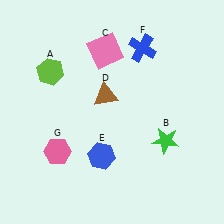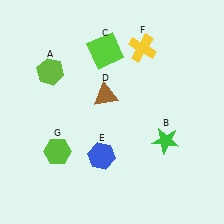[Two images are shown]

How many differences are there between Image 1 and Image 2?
There are 3 differences between the two images.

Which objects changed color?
C changed from pink to lime. F changed from blue to yellow. G changed from pink to lime.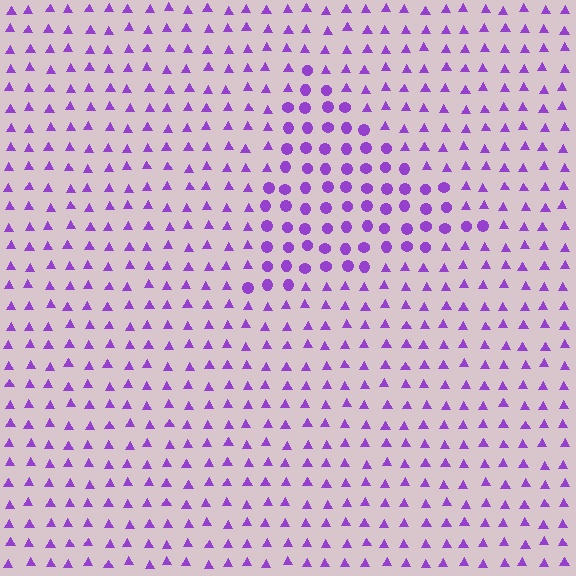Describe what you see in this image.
The image is filled with small purple elements arranged in a uniform grid. A triangle-shaped region contains circles, while the surrounding area contains triangles. The boundary is defined purely by the change in element shape.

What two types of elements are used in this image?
The image uses circles inside the triangle region and triangles outside it.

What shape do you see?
I see a triangle.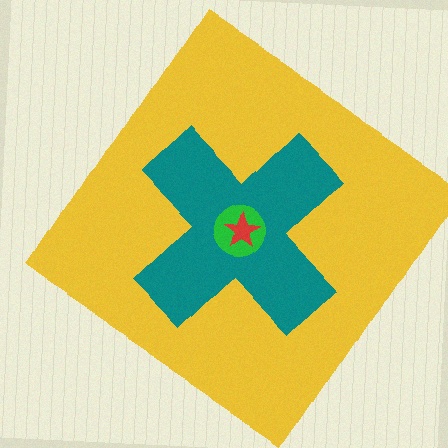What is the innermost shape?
The red star.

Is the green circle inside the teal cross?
Yes.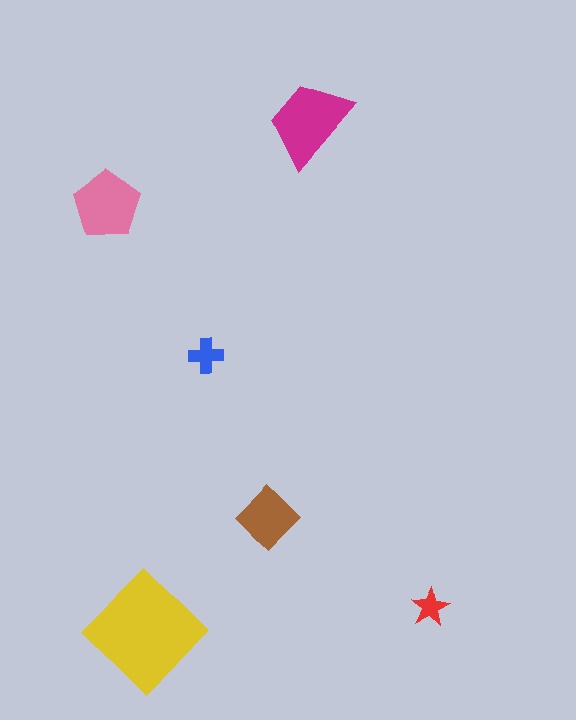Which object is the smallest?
The red star.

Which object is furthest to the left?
The pink pentagon is leftmost.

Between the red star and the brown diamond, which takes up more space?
The brown diamond.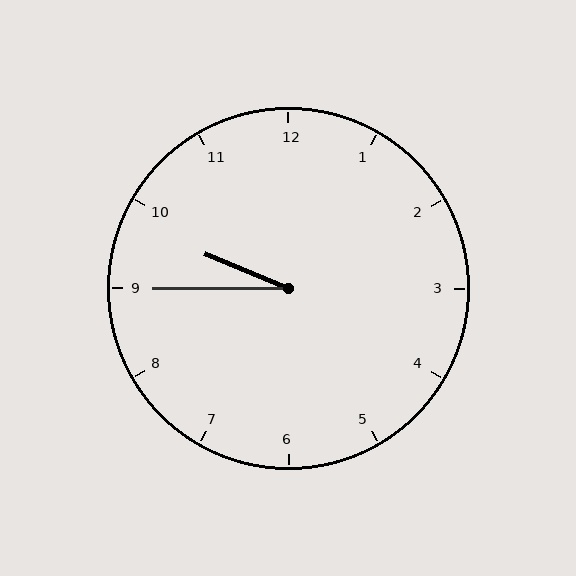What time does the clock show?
9:45.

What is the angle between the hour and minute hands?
Approximately 22 degrees.